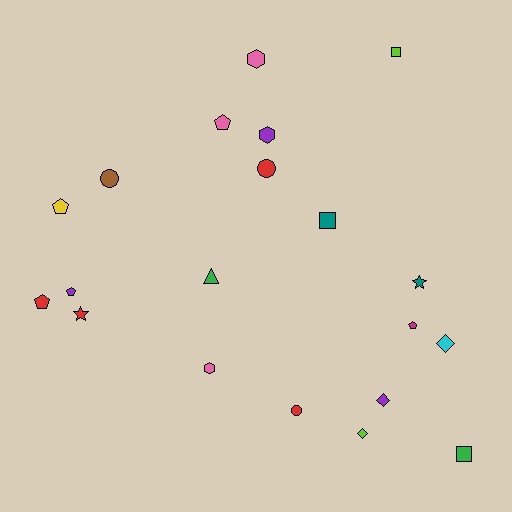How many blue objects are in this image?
There are no blue objects.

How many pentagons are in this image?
There are 5 pentagons.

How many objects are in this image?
There are 20 objects.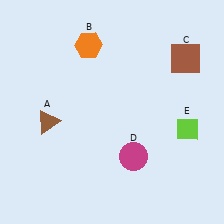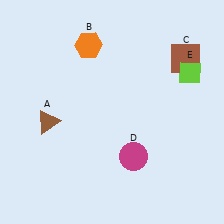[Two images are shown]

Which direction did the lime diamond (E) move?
The lime diamond (E) moved up.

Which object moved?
The lime diamond (E) moved up.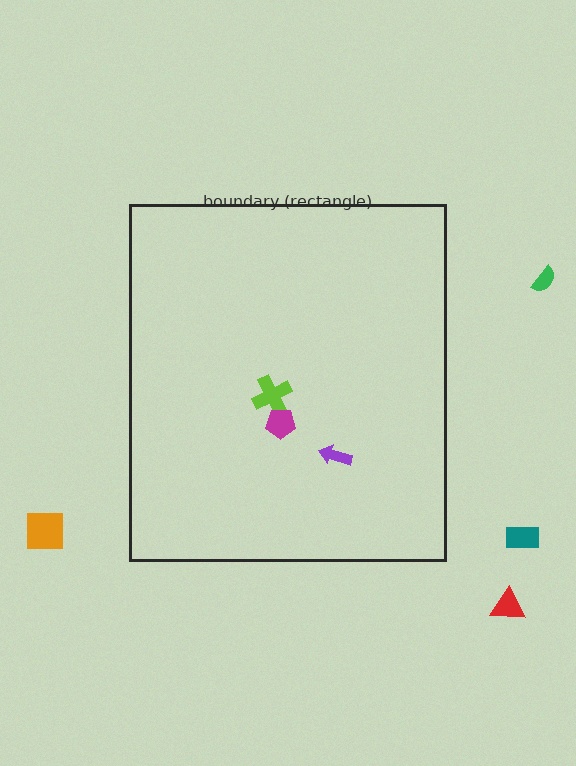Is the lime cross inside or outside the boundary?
Inside.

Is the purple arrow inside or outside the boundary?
Inside.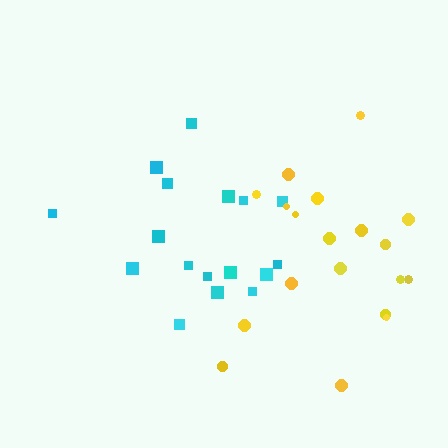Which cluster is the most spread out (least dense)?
Yellow.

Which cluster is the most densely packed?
Cyan.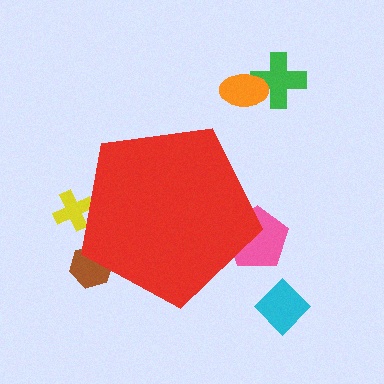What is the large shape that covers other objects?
A red pentagon.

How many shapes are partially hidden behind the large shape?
3 shapes are partially hidden.